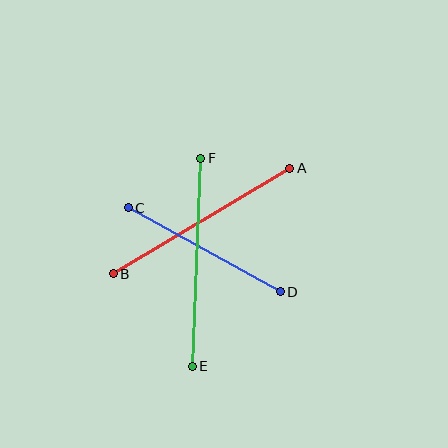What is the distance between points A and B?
The distance is approximately 206 pixels.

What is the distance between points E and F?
The distance is approximately 208 pixels.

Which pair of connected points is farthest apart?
Points E and F are farthest apart.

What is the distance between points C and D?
The distance is approximately 174 pixels.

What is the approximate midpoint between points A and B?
The midpoint is at approximately (202, 221) pixels.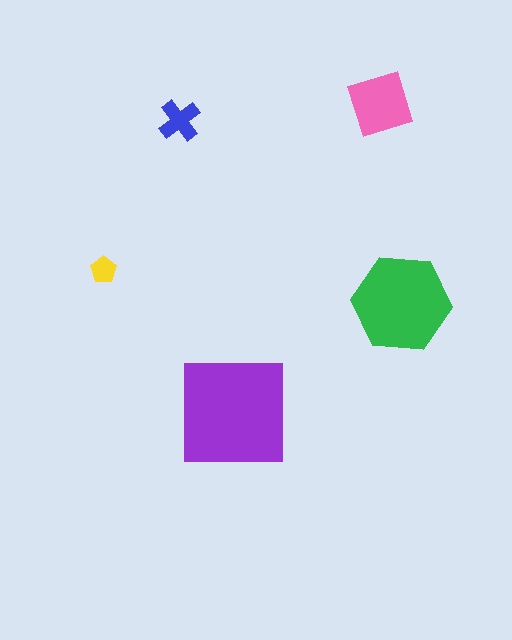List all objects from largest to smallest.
The purple square, the green hexagon, the pink diamond, the blue cross, the yellow pentagon.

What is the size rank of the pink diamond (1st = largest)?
3rd.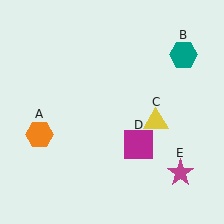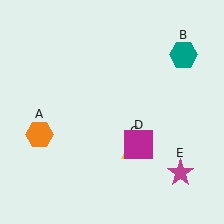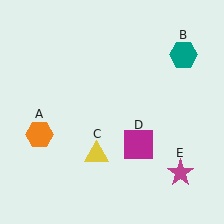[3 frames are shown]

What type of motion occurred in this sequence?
The yellow triangle (object C) rotated clockwise around the center of the scene.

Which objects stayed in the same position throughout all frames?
Orange hexagon (object A) and teal hexagon (object B) and magenta square (object D) and magenta star (object E) remained stationary.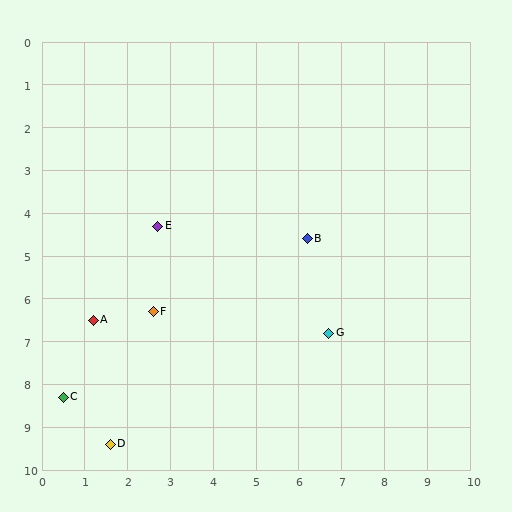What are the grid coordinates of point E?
Point E is at approximately (2.7, 4.3).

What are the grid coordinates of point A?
Point A is at approximately (1.2, 6.5).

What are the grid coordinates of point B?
Point B is at approximately (6.2, 4.6).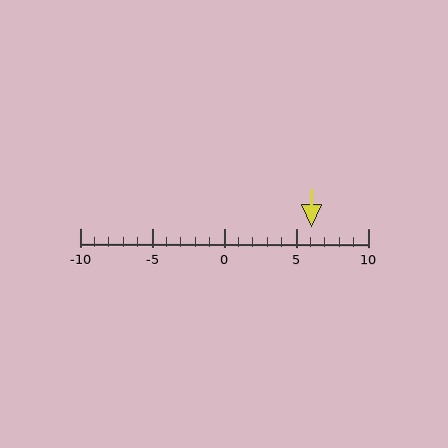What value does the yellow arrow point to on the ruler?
The yellow arrow points to approximately 6.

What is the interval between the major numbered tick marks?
The major tick marks are spaced 5 units apart.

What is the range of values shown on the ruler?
The ruler shows values from -10 to 10.